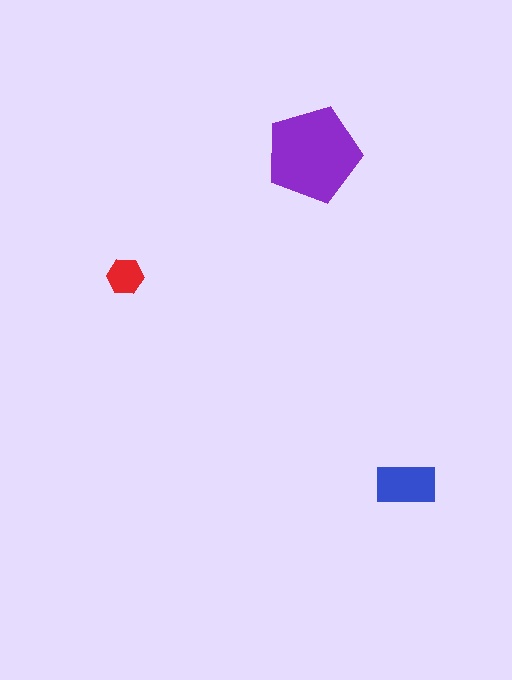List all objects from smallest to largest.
The red hexagon, the blue rectangle, the purple pentagon.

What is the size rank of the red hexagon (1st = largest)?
3rd.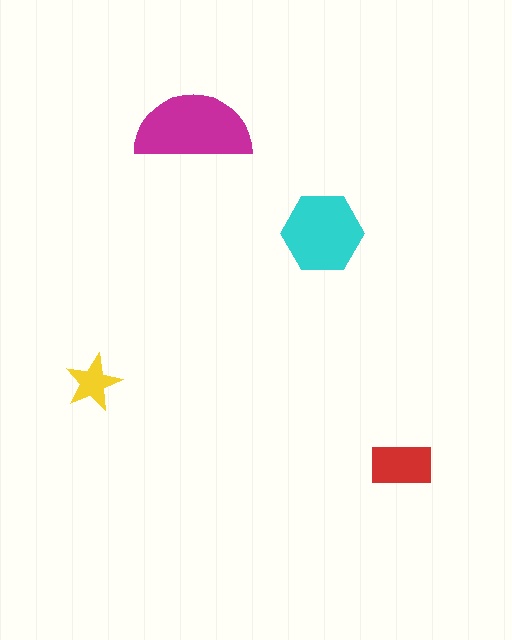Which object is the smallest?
The yellow star.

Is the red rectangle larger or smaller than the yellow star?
Larger.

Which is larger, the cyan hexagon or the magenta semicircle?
The magenta semicircle.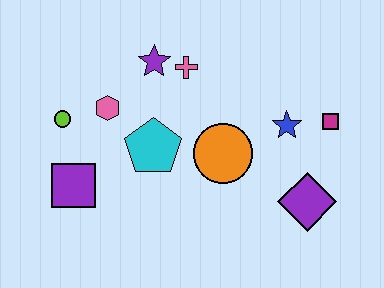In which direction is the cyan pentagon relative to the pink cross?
The cyan pentagon is below the pink cross.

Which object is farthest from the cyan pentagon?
The magenta square is farthest from the cyan pentagon.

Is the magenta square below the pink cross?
Yes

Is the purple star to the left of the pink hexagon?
No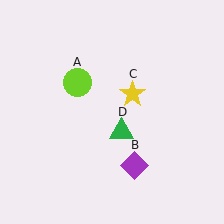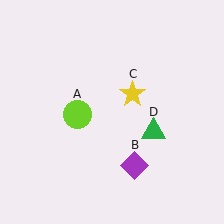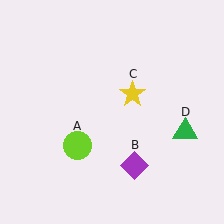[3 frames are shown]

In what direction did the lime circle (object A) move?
The lime circle (object A) moved down.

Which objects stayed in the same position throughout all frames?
Purple diamond (object B) and yellow star (object C) remained stationary.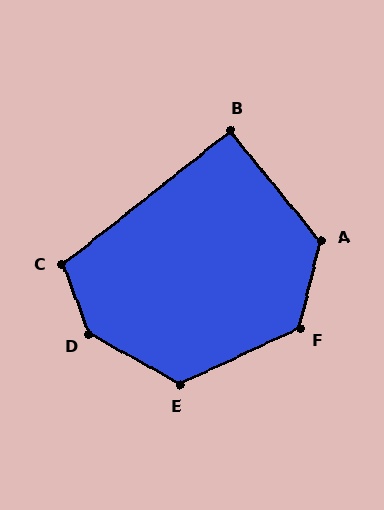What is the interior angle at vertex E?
Approximately 126 degrees (obtuse).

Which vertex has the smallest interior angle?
B, at approximately 91 degrees.